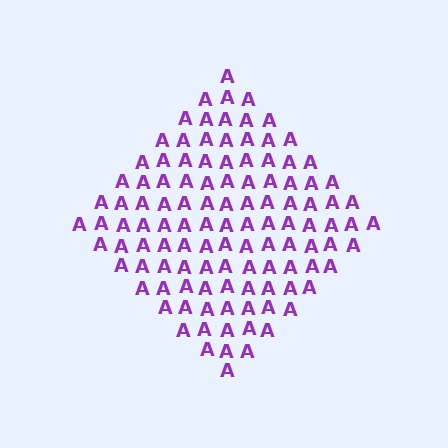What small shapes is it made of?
It is made of small letter A's.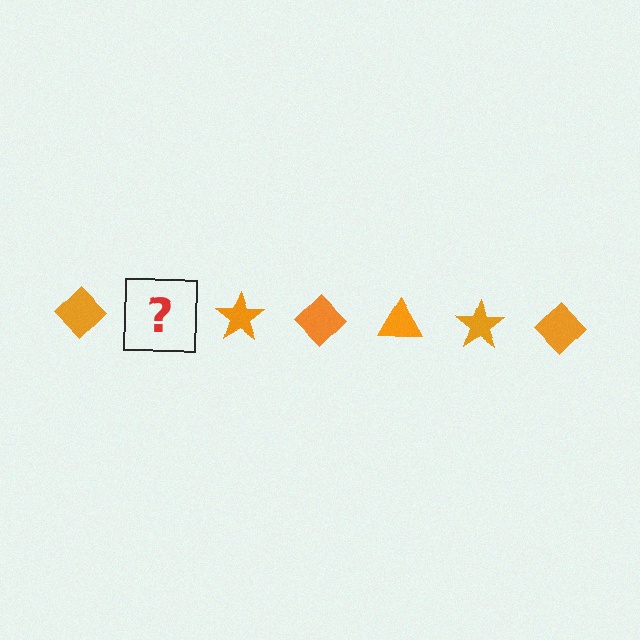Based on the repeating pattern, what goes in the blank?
The blank should be an orange triangle.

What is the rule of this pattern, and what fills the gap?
The rule is that the pattern cycles through diamond, triangle, star shapes in orange. The gap should be filled with an orange triangle.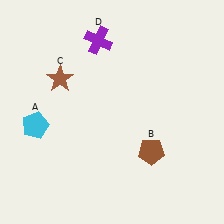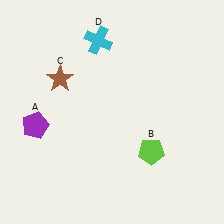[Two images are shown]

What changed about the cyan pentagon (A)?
In Image 1, A is cyan. In Image 2, it changed to purple.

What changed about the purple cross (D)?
In Image 1, D is purple. In Image 2, it changed to cyan.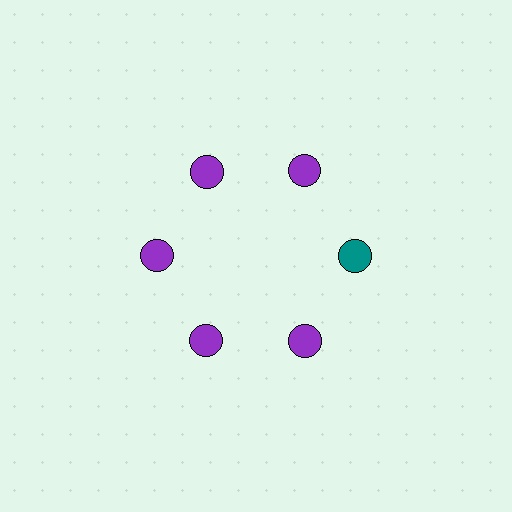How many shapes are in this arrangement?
There are 6 shapes arranged in a ring pattern.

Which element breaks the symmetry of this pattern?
The teal circle at roughly the 3 o'clock position breaks the symmetry. All other shapes are purple circles.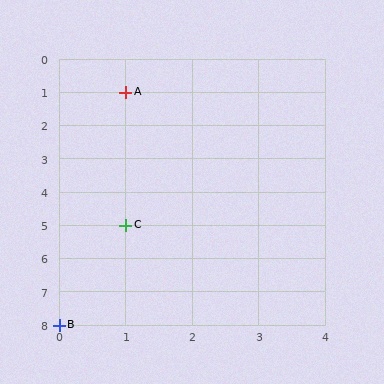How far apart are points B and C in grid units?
Points B and C are 1 column and 3 rows apart (about 3.2 grid units diagonally).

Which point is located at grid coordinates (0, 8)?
Point B is at (0, 8).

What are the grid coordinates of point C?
Point C is at grid coordinates (1, 5).